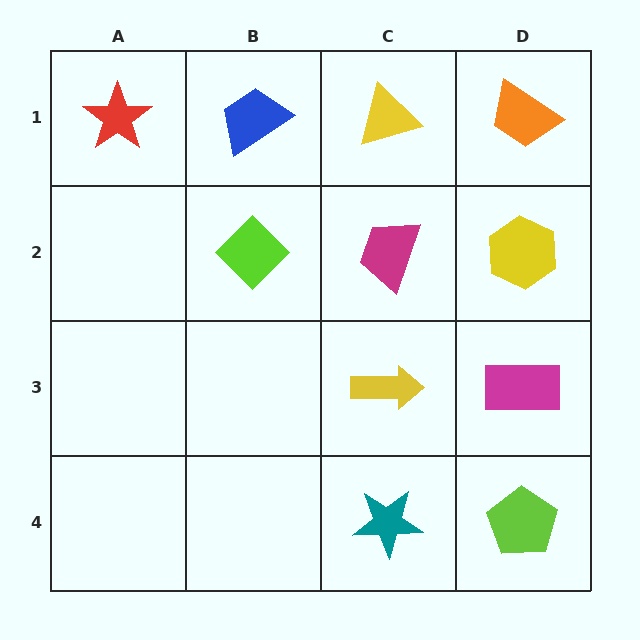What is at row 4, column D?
A lime pentagon.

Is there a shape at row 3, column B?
No, that cell is empty.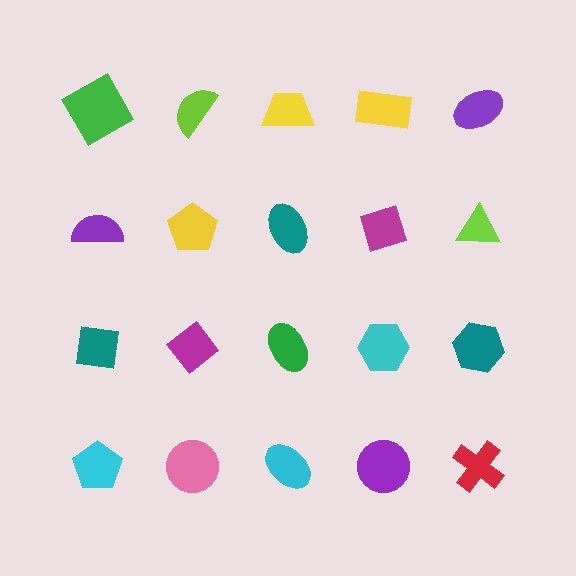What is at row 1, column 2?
A lime semicircle.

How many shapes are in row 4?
5 shapes.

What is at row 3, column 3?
A green ellipse.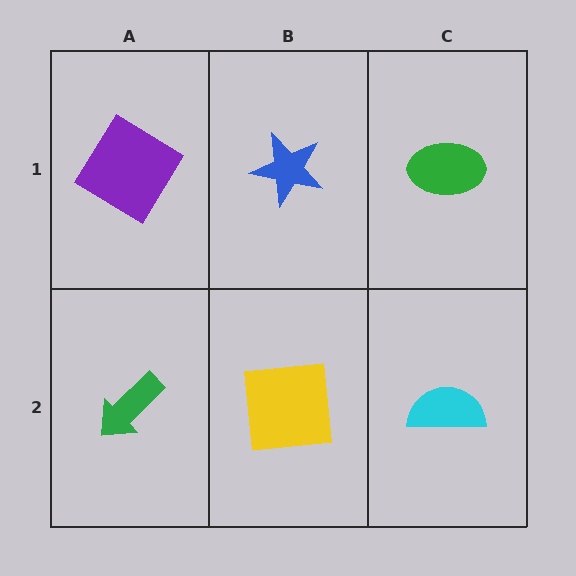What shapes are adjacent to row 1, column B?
A yellow square (row 2, column B), a purple diamond (row 1, column A), a green ellipse (row 1, column C).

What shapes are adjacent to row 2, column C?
A green ellipse (row 1, column C), a yellow square (row 2, column B).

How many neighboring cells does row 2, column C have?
2.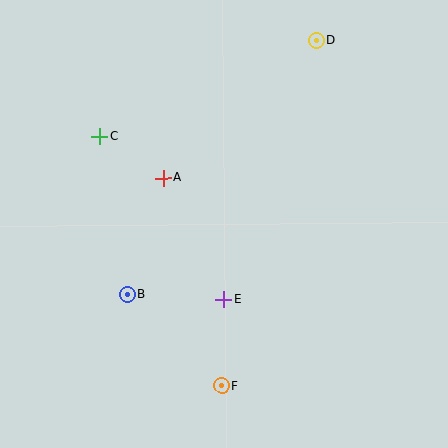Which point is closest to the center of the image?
Point E at (224, 299) is closest to the center.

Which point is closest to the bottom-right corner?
Point F is closest to the bottom-right corner.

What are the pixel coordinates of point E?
Point E is at (224, 299).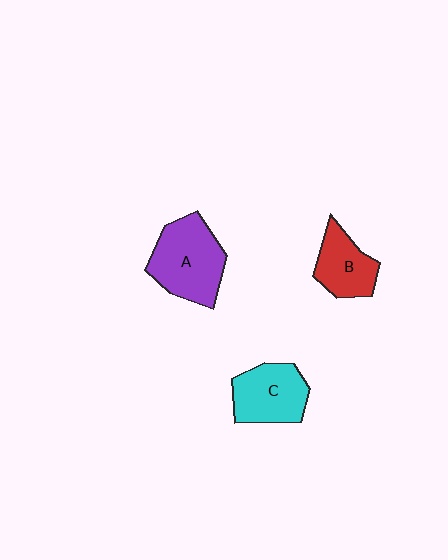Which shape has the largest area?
Shape A (purple).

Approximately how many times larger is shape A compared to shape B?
Approximately 1.6 times.